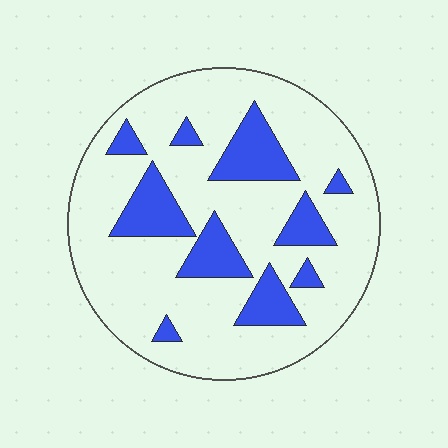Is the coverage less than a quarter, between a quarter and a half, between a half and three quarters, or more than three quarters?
Less than a quarter.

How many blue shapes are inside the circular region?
10.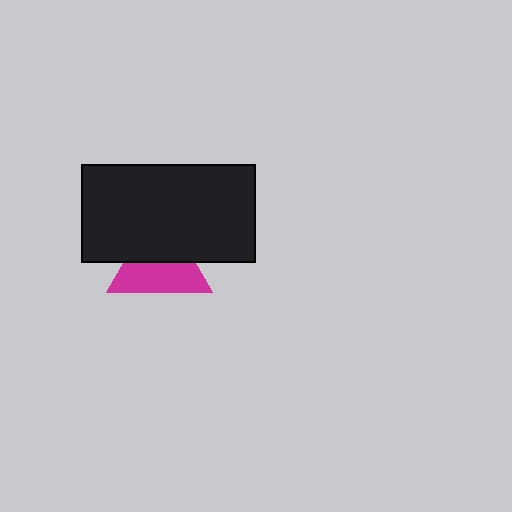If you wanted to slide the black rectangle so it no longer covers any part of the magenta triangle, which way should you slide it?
Slide it up — that is the most direct way to separate the two shapes.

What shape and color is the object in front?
The object in front is a black rectangle.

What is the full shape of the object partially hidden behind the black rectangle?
The partially hidden object is a magenta triangle.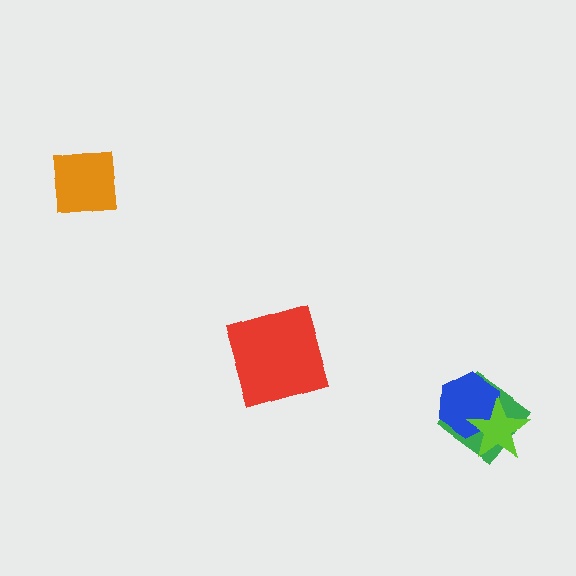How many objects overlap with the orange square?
0 objects overlap with the orange square.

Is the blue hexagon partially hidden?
Yes, it is partially covered by another shape.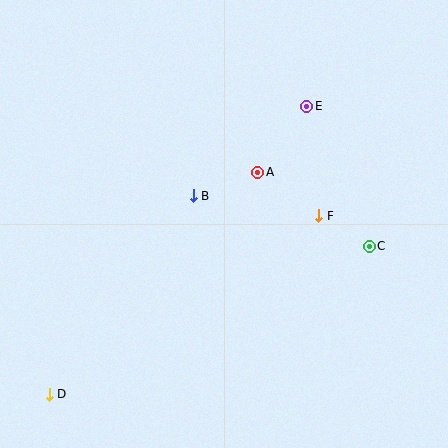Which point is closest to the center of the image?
Point B at (193, 196) is closest to the center.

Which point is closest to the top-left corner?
Point B is closest to the top-left corner.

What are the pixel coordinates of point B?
Point B is at (193, 196).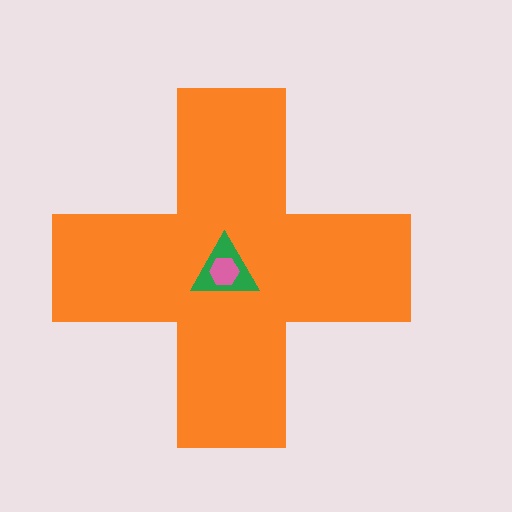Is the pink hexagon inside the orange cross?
Yes.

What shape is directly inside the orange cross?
The green triangle.